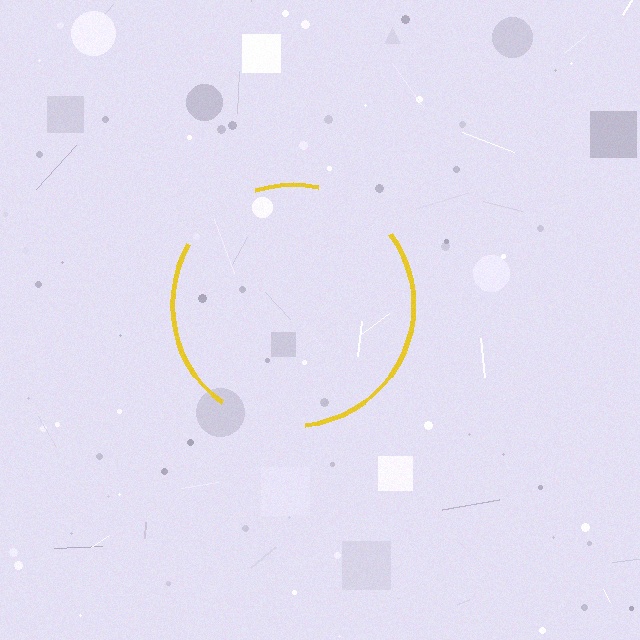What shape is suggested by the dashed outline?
The dashed outline suggests a circle.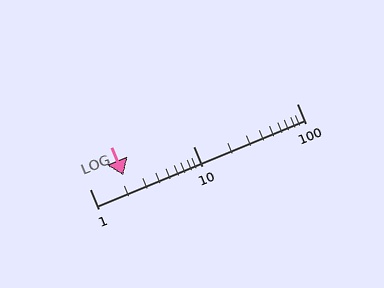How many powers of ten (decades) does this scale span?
The scale spans 2 decades, from 1 to 100.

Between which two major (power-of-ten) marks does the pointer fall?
The pointer is between 1 and 10.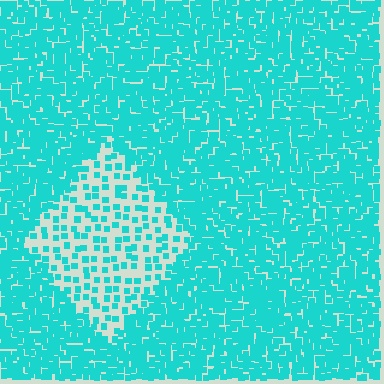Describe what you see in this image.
The image contains small cyan elements arranged at two different densities. A diamond-shaped region is visible where the elements are less densely packed than the surrounding area.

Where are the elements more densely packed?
The elements are more densely packed outside the diamond boundary.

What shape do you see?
I see a diamond.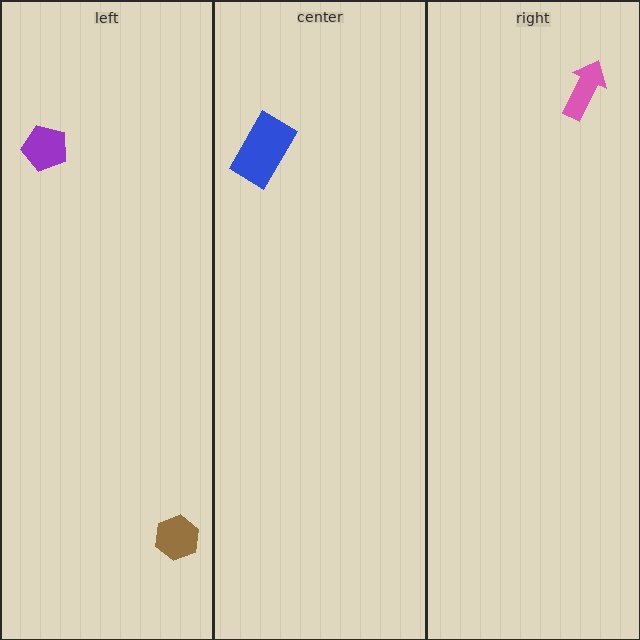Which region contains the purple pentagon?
The left region.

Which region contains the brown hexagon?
The left region.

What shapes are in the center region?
The blue rectangle.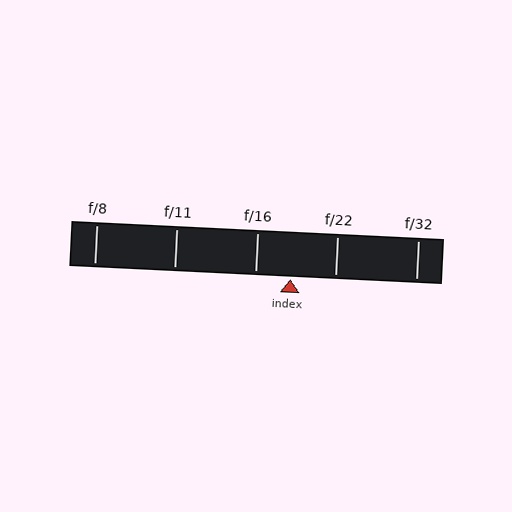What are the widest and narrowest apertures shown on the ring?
The widest aperture shown is f/8 and the narrowest is f/32.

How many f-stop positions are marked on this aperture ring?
There are 5 f-stop positions marked.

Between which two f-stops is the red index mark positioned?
The index mark is between f/16 and f/22.